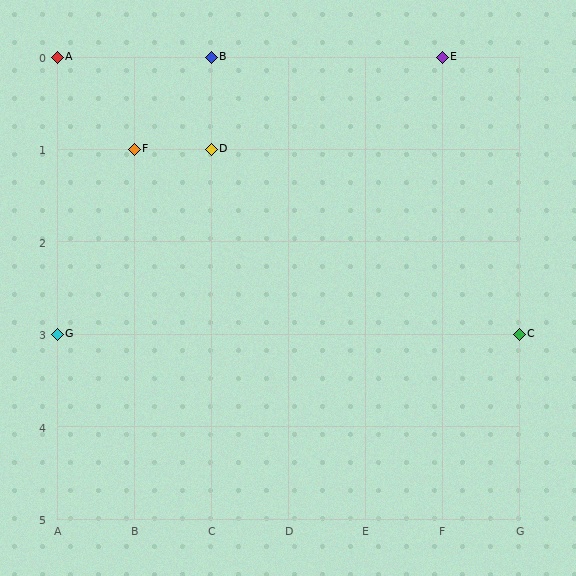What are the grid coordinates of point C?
Point C is at grid coordinates (G, 3).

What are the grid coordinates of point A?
Point A is at grid coordinates (A, 0).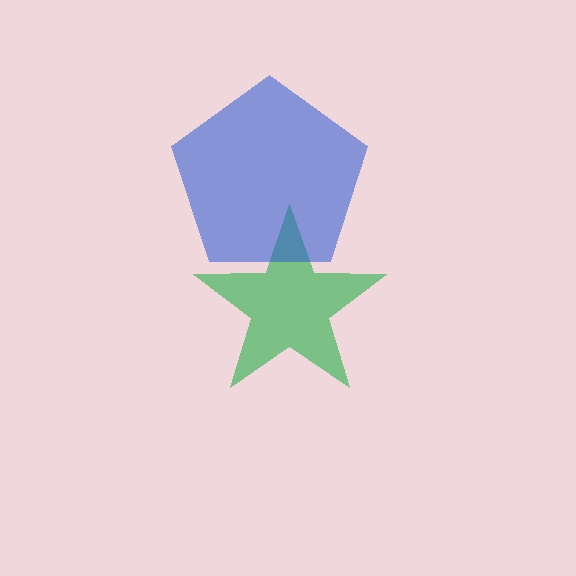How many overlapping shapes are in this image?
There are 2 overlapping shapes in the image.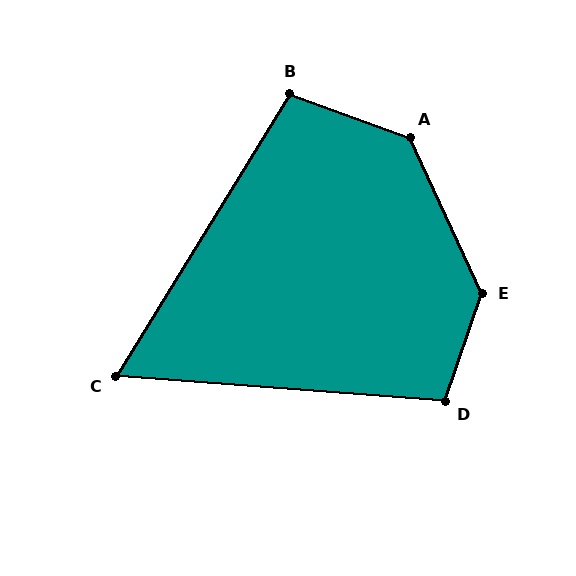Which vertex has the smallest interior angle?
C, at approximately 63 degrees.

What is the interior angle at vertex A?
Approximately 134 degrees (obtuse).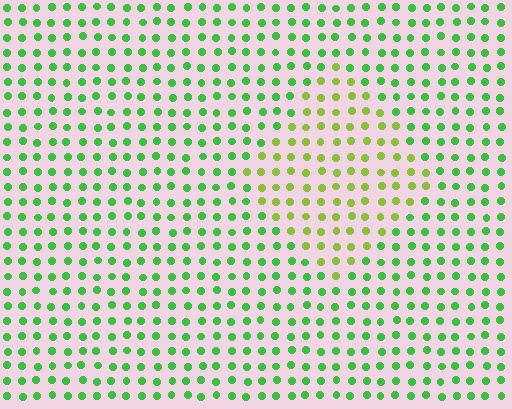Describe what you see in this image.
The image is filled with small green elements in a uniform arrangement. A diamond-shaped region is visible where the elements are tinted to a slightly different hue, forming a subtle color boundary.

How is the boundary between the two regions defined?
The boundary is defined purely by a slight shift in hue (about 38 degrees). Spacing, size, and orientation are identical on both sides.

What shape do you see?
I see a diamond.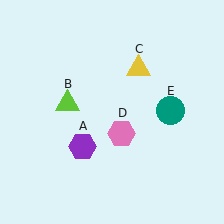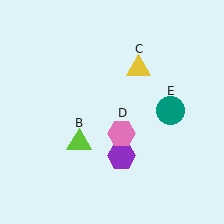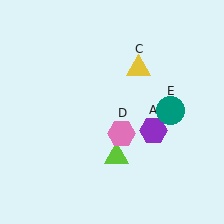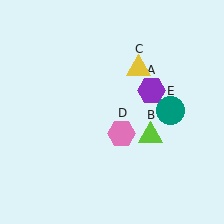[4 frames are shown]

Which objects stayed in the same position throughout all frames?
Yellow triangle (object C) and pink hexagon (object D) and teal circle (object E) remained stationary.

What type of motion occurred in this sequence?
The purple hexagon (object A), lime triangle (object B) rotated counterclockwise around the center of the scene.